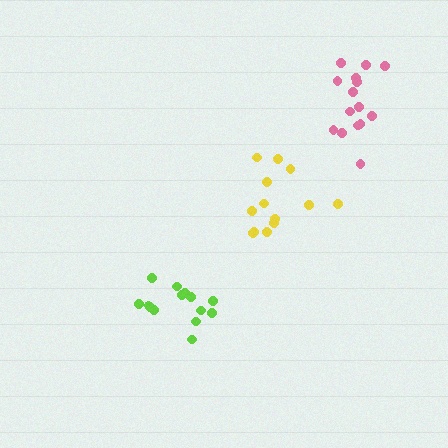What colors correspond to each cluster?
The clusters are colored: pink, lime, yellow.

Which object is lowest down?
The lime cluster is bottommost.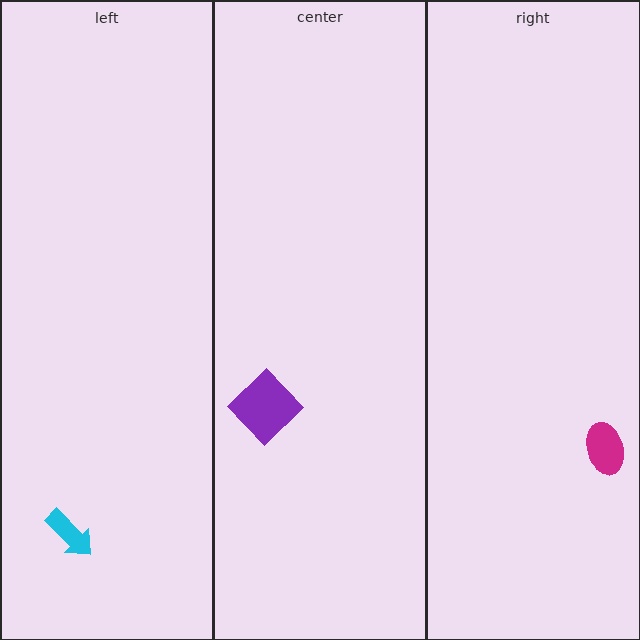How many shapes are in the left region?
1.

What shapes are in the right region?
The magenta ellipse.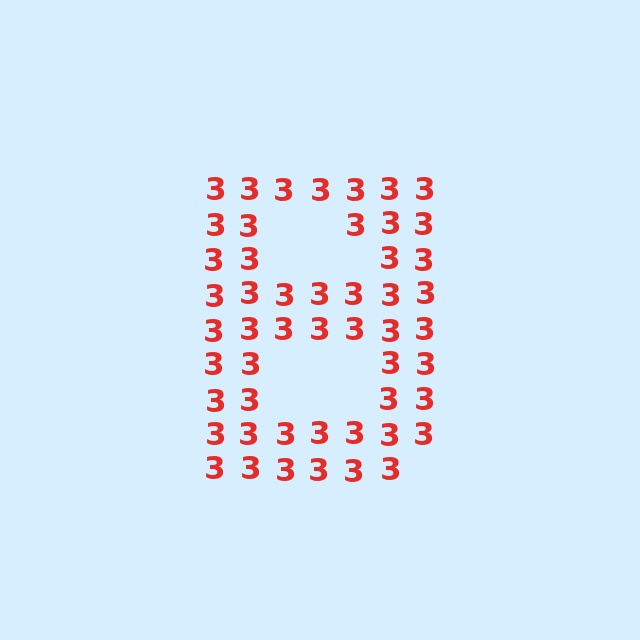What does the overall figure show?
The overall figure shows the letter B.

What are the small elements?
The small elements are digit 3's.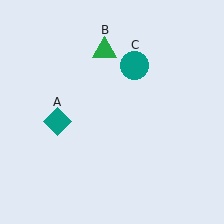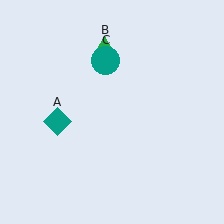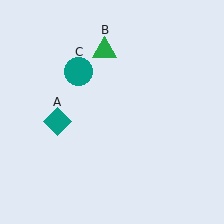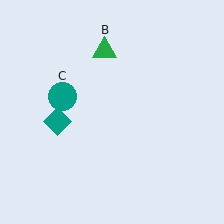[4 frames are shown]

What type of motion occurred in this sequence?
The teal circle (object C) rotated counterclockwise around the center of the scene.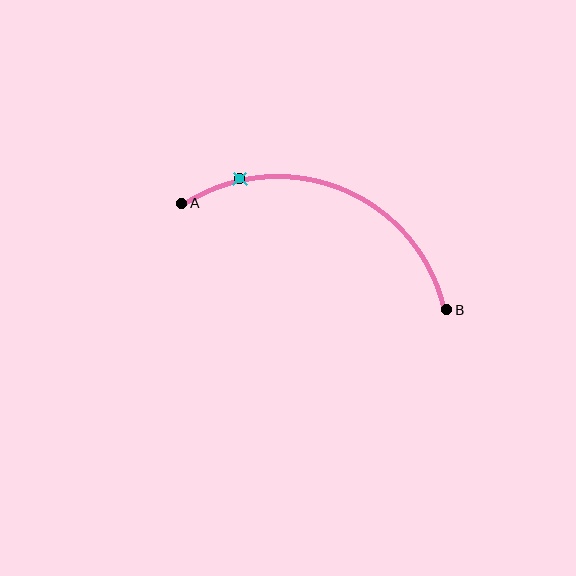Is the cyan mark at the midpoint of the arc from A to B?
No. The cyan mark lies on the arc but is closer to endpoint A. The arc midpoint would be at the point on the curve equidistant along the arc from both A and B.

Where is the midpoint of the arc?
The arc midpoint is the point on the curve farthest from the straight line joining A and B. It sits above that line.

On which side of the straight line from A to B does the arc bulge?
The arc bulges above the straight line connecting A and B.